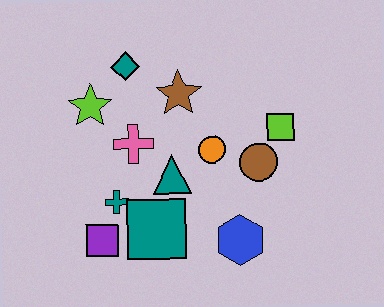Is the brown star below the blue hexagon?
No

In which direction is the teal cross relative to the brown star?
The teal cross is below the brown star.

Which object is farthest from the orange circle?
The purple square is farthest from the orange circle.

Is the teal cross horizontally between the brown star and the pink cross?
No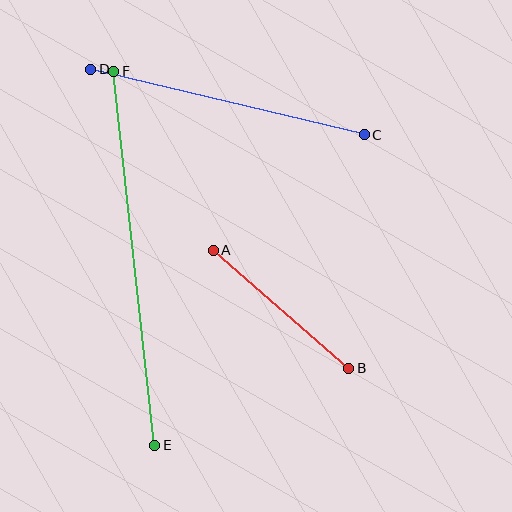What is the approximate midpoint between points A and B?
The midpoint is at approximately (281, 309) pixels.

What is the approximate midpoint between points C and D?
The midpoint is at approximately (228, 102) pixels.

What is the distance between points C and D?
The distance is approximately 281 pixels.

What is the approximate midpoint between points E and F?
The midpoint is at approximately (134, 258) pixels.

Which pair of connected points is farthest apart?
Points E and F are farthest apart.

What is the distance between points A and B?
The distance is approximately 180 pixels.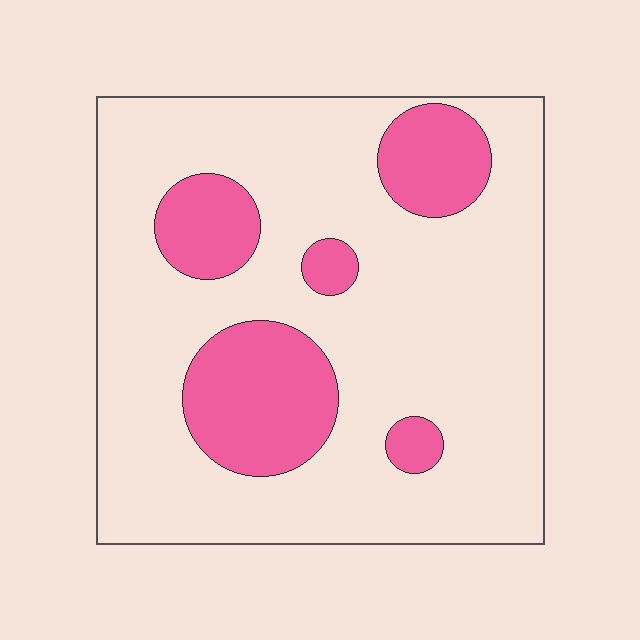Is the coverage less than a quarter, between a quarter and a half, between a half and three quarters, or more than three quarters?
Less than a quarter.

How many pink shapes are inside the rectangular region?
5.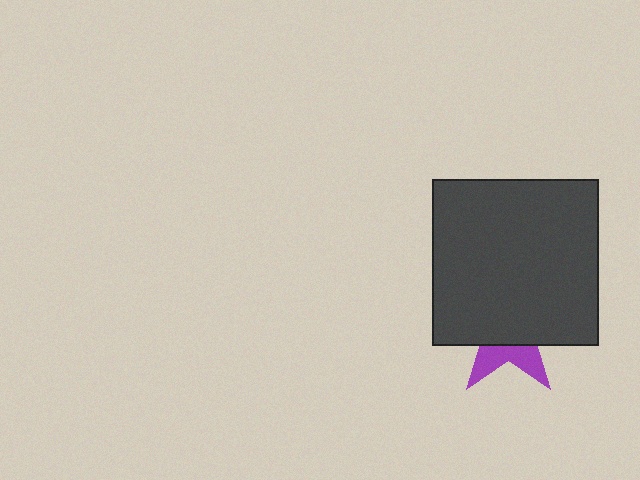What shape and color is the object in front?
The object in front is a dark gray square.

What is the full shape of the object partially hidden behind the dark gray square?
The partially hidden object is a purple star.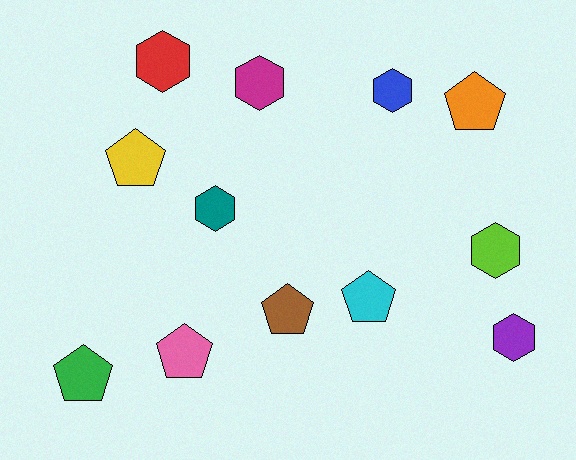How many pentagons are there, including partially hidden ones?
There are 6 pentagons.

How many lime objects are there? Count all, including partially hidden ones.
There is 1 lime object.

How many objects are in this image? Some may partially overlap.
There are 12 objects.